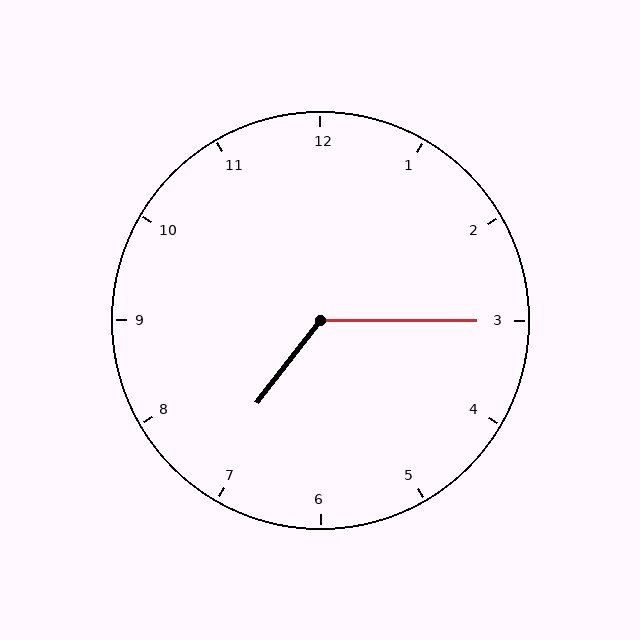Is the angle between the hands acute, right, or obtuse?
It is obtuse.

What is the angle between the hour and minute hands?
Approximately 128 degrees.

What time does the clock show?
7:15.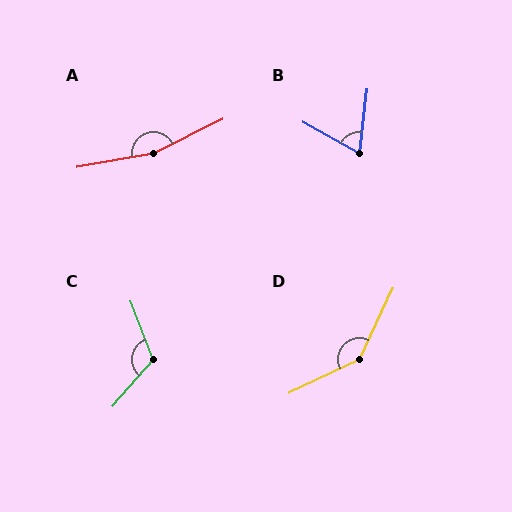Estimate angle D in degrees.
Approximately 141 degrees.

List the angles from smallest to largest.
B (68°), C (118°), D (141°), A (163°).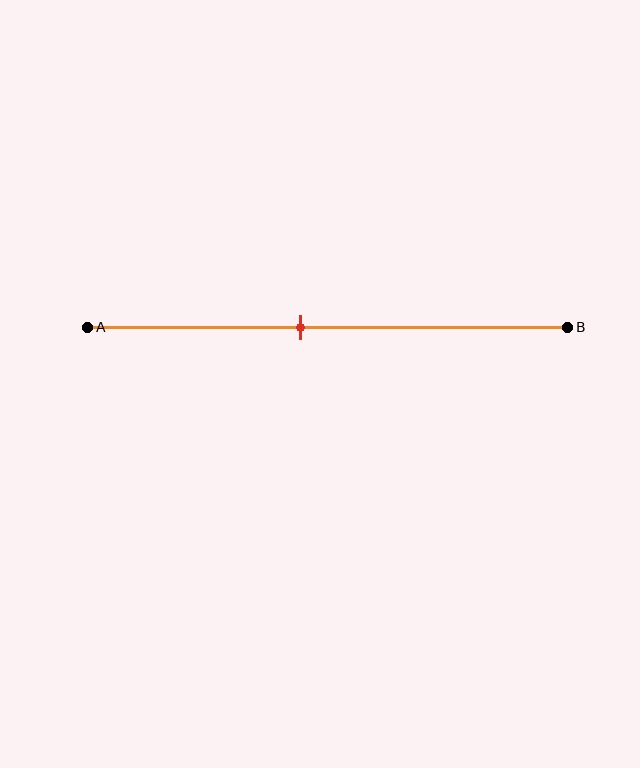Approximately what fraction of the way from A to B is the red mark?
The red mark is approximately 45% of the way from A to B.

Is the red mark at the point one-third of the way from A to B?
No, the mark is at about 45% from A, not at the 33% one-third point.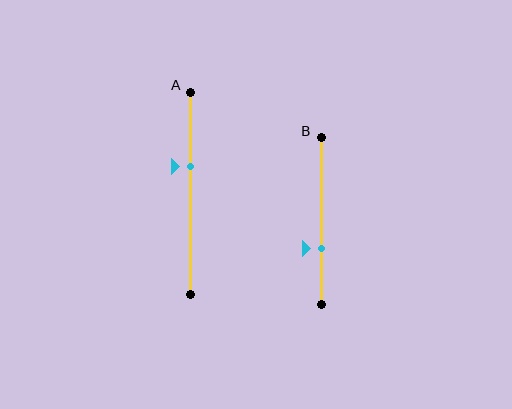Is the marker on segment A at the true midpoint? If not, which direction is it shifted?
No, the marker on segment A is shifted upward by about 13% of the segment length.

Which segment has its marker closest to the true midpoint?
Segment A has its marker closest to the true midpoint.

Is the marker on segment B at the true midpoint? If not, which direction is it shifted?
No, the marker on segment B is shifted downward by about 17% of the segment length.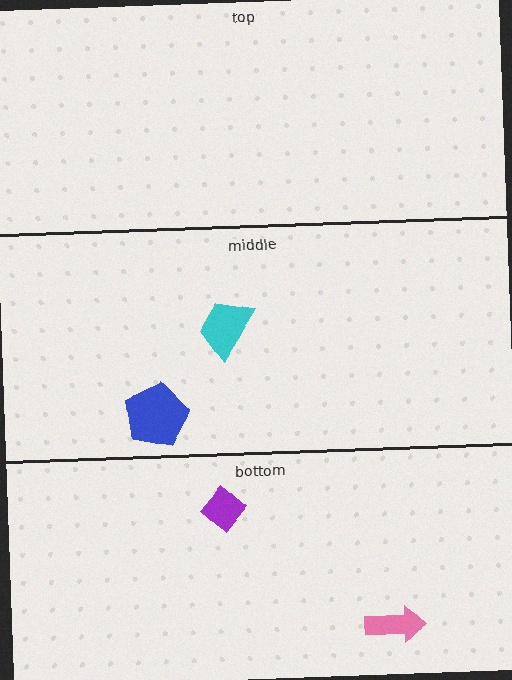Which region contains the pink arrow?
The bottom region.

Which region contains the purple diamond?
The bottom region.